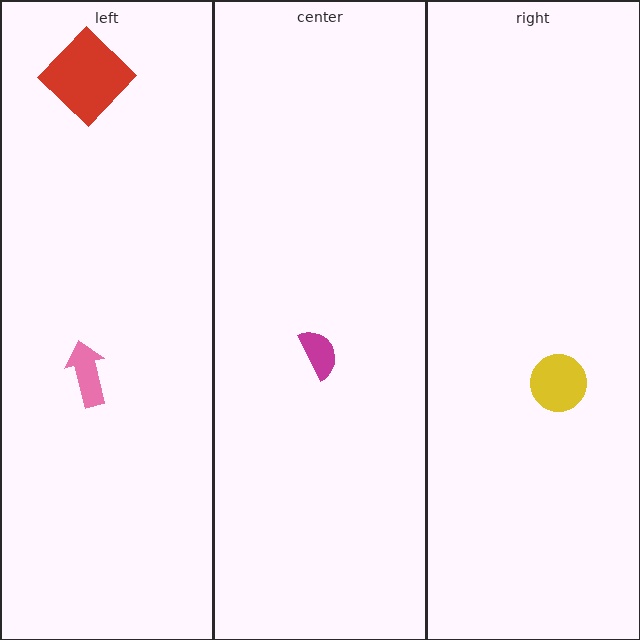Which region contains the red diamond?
The left region.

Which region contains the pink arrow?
The left region.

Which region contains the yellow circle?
The right region.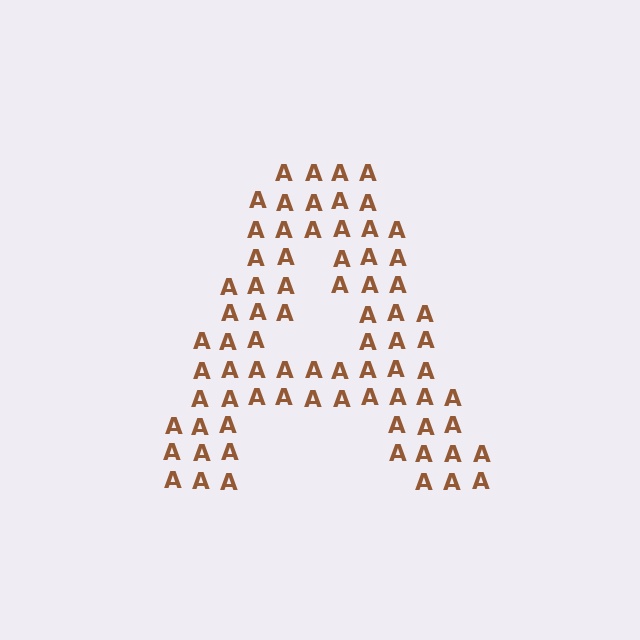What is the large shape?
The large shape is the letter A.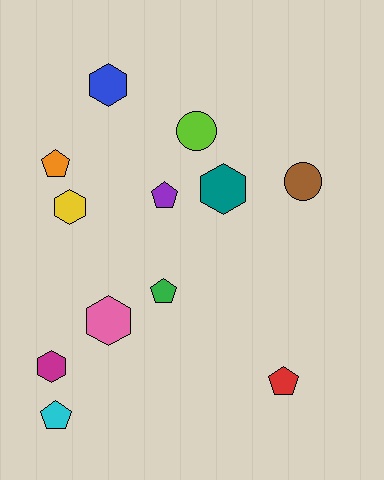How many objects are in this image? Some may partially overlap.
There are 12 objects.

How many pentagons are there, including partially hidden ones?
There are 5 pentagons.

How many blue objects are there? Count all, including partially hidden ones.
There is 1 blue object.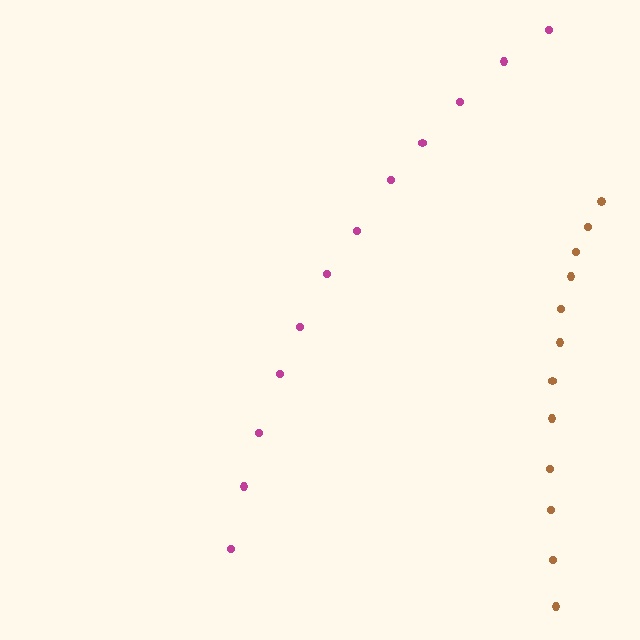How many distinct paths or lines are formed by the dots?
There are 2 distinct paths.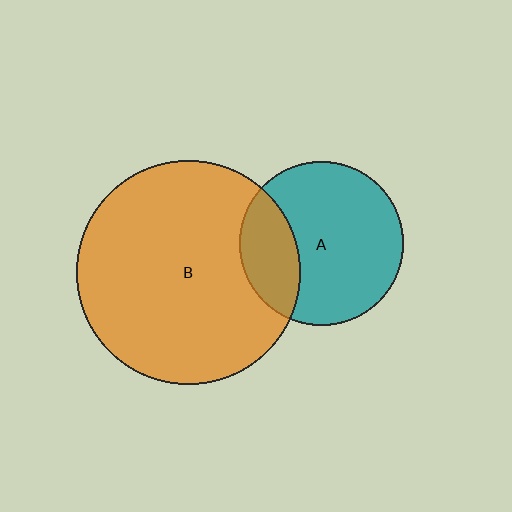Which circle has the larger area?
Circle B (orange).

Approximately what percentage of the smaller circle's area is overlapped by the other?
Approximately 25%.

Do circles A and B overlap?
Yes.